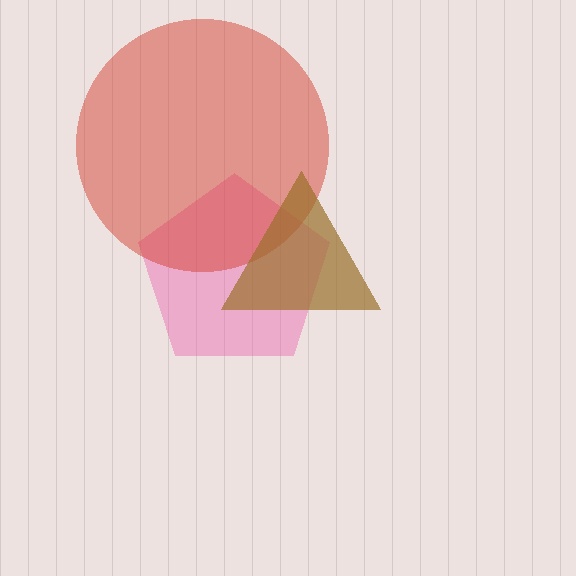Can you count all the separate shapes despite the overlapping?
Yes, there are 3 separate shapes.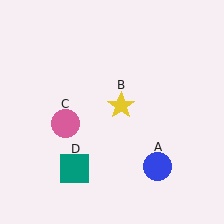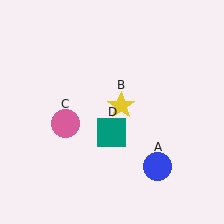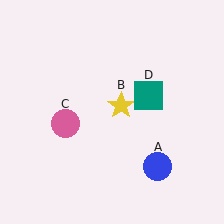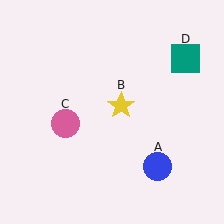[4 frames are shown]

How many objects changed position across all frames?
1 object changed position: teal square (object D).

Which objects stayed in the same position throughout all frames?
Blue circle (object A) and yellow star (object B) and pink circle (object C) remained stationary.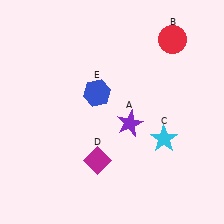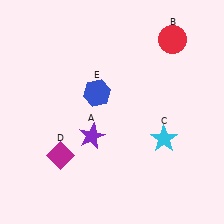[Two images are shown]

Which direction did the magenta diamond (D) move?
The magenta diamond (D) moved left.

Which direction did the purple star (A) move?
The purple star (A) moved left.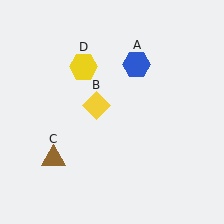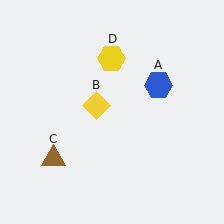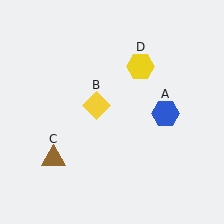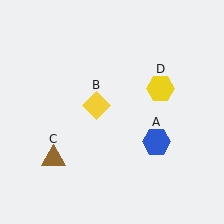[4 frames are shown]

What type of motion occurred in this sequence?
The blue hexagon (object A), yellow hexagon (object D) rotated clockwise around the center of the scene.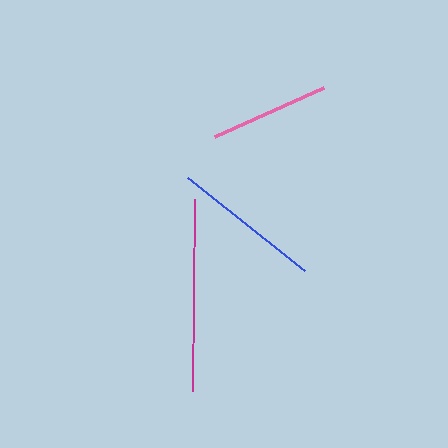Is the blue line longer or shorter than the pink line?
The blue line is longer than the pink line.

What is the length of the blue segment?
The blue segment is approximately 150 pixels long.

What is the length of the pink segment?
The pink segment is approximately 119 pixels long.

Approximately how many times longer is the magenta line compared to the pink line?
The magenta line is approximately 1.6 times the length of the pink line.